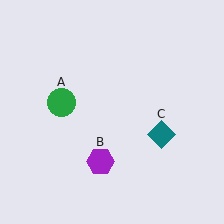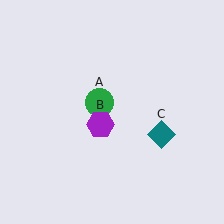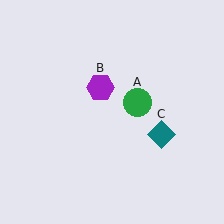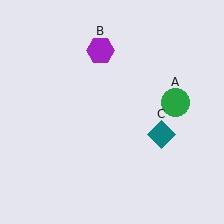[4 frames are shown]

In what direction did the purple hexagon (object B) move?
The purple hexagon (object B) moved up.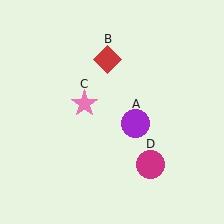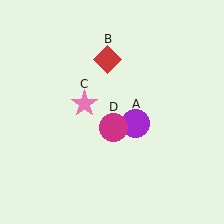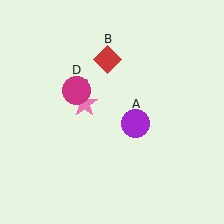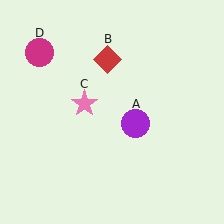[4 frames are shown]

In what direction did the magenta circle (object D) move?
The magenta circle (object D) moved up and to the left.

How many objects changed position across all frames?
1 object changed position: magenta circle (object D).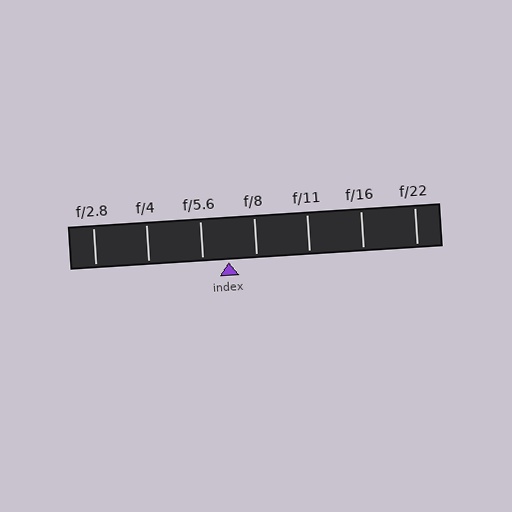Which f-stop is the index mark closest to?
The index mark is closest to f/5.6.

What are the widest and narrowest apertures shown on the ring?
The widest aperture shown is f/2.8 and the narrowest is f/22.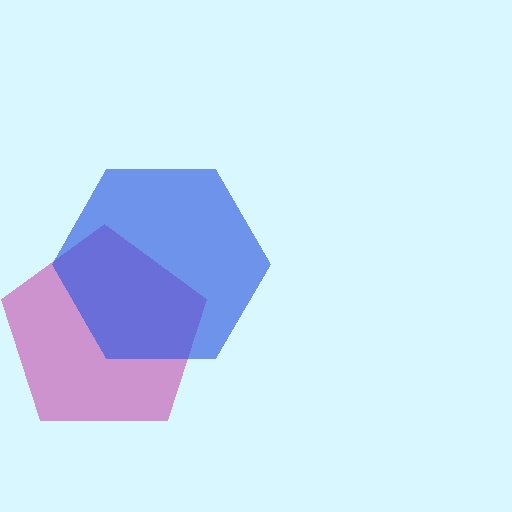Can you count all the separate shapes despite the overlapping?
Yes, there are 2 separate shapes.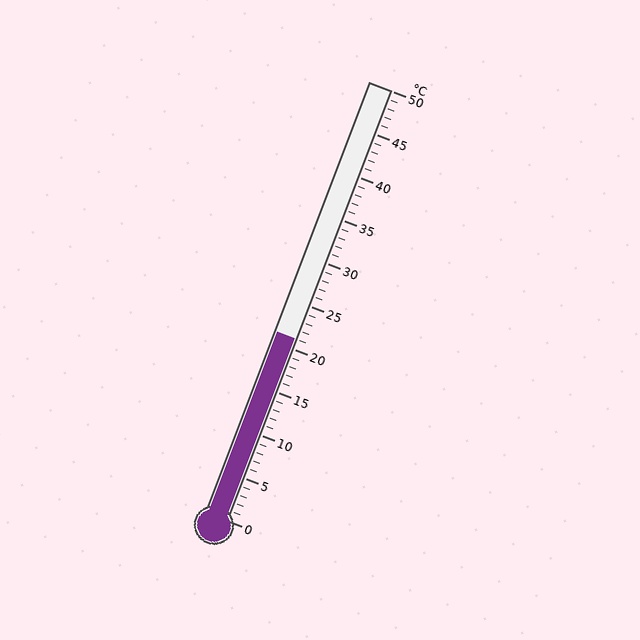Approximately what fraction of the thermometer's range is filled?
The thermometer is filled to approximately 40% of its range.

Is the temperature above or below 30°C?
The temperature is below 30°C.